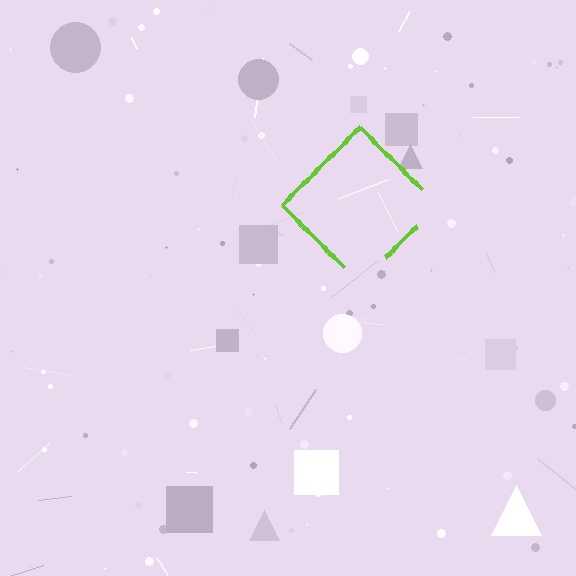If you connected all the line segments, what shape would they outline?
They would outline a diamond.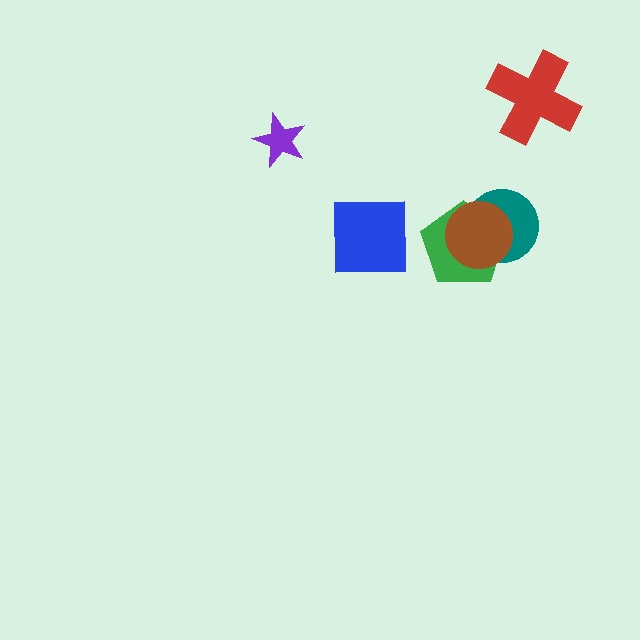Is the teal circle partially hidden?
Yes, it is partially covered by another shape.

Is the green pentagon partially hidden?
Yes, it is partially covered by another shape.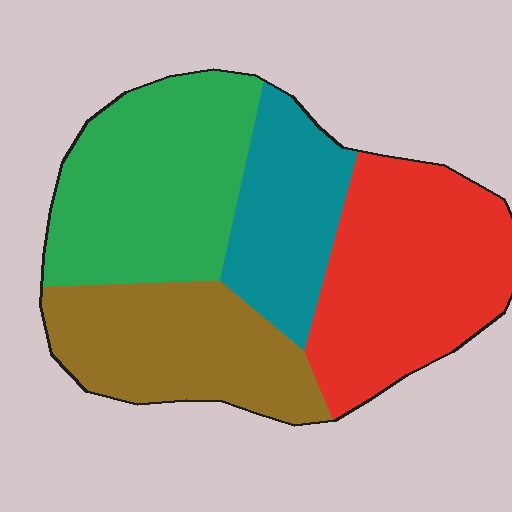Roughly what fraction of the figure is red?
Red takes up between a quarter and a half of the figure.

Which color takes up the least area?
Teal, at roughly 15%.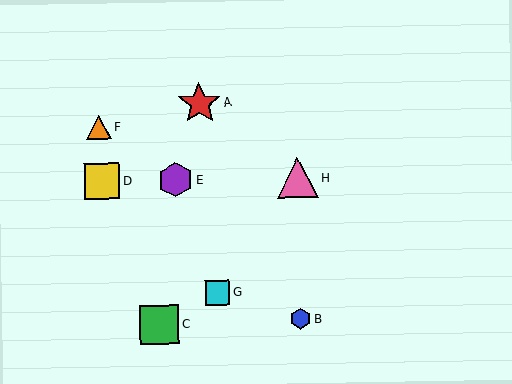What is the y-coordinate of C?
Object C is at y≈325.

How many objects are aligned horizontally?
3 objects (D, E, H) are aligned horizontally.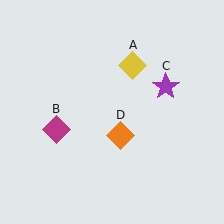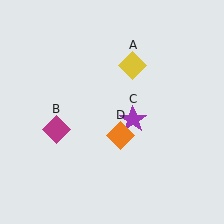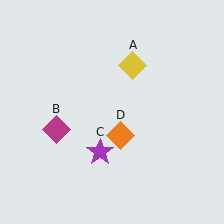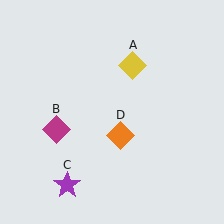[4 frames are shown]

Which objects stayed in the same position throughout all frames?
Yellow diamond (object A) and magenta diamond (object B) and orange diamond (object D) remained stationary.